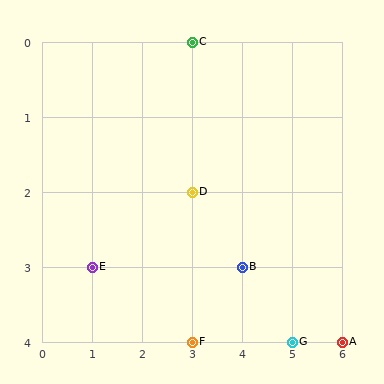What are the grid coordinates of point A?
Point A is at grid coordinates (6, 4).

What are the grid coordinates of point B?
Point B is at grid coordinates (4, 3).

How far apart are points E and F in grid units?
Points E and F are 2 columns and 1 row apart (about 2.2 grid units diagonally).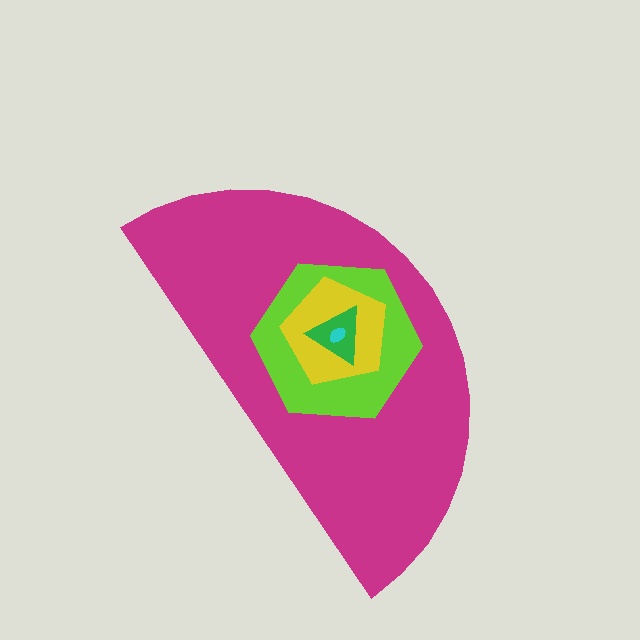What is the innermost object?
The cyan ellipse.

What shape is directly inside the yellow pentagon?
The green triangle.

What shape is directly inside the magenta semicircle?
The lime hexagon.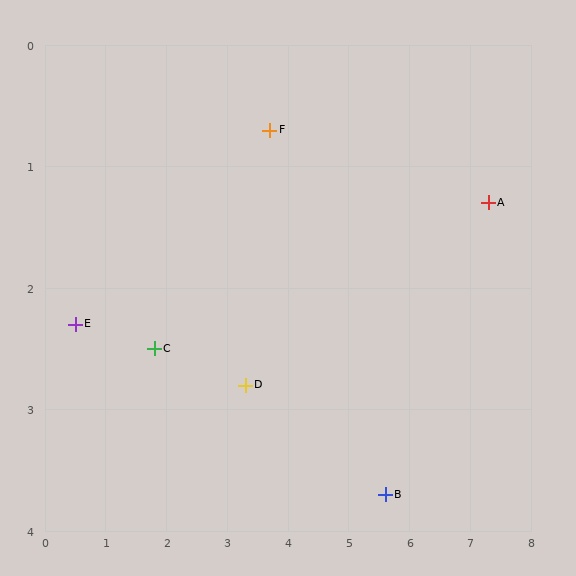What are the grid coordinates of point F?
Point F is at approximately (3.7, 0.7).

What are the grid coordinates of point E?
Point E is at approximately (0.5, 2.3).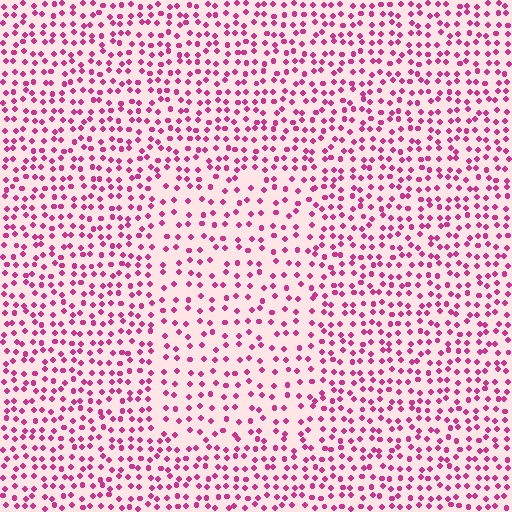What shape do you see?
I see a rectangle.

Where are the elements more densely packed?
The elements are more densely packed outside the rectangle boundary.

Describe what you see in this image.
The image contains small magenta elements arranged at two different densities. A rectangle-shaped region is visible where the elements are less densely packed than the surrounding area.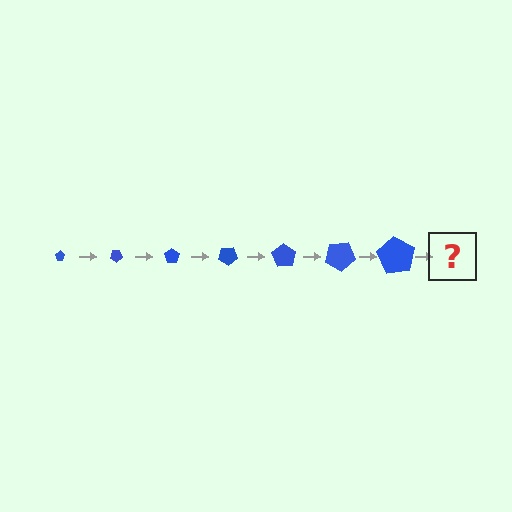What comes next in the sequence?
The next element should be a pentagon, larger than the previous one and rotated 245 degrees from the start.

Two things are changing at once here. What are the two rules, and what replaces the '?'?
The two rules are that the pentagon grows larger each step and it rotates 35 degrees each step. The '?' should be a pentagon, larger than the previous one and rotated 245 degrees from the start.